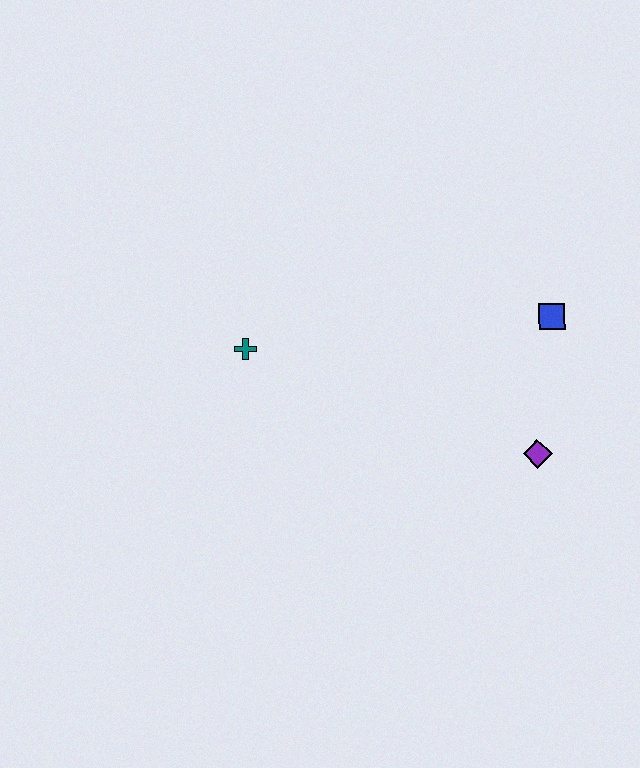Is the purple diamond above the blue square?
No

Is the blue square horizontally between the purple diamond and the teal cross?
No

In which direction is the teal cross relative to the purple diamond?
The teal cross is to the left of the purple diamond.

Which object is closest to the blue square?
The purple diamond is closest to the blue square.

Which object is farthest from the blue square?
The teal cross is farthest from the blue square.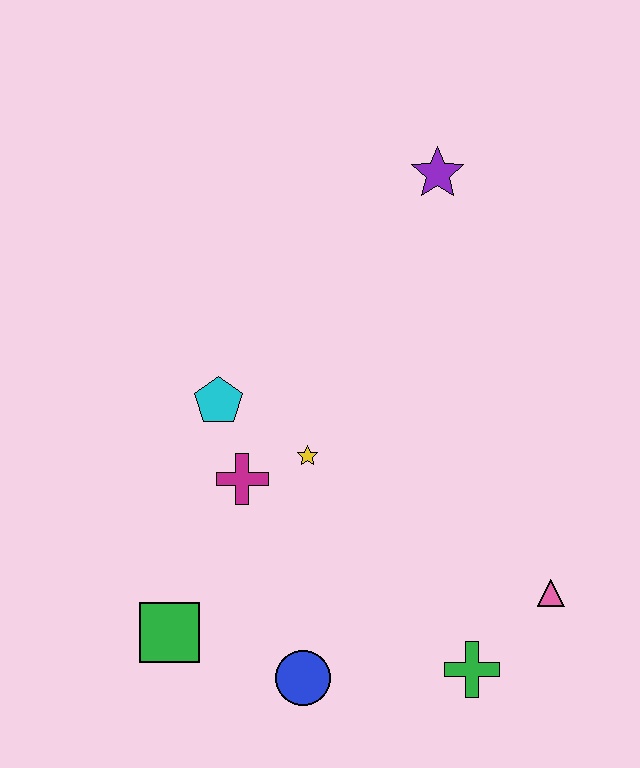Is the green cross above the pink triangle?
No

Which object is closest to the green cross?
The pink triangle is closest to the green cross.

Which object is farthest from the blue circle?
The purple star is farthest from the blue circle.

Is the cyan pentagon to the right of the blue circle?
No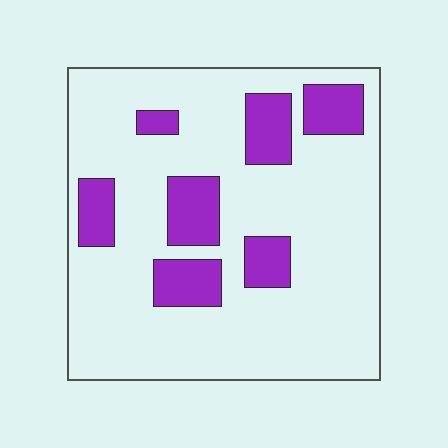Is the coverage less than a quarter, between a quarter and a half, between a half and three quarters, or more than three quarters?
Less than a quarter.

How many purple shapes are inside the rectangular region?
7.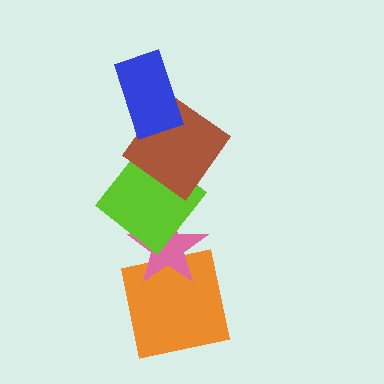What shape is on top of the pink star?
The lime diamond is on top of the pink star.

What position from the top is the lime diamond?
The lime diamond is 3rd from the top.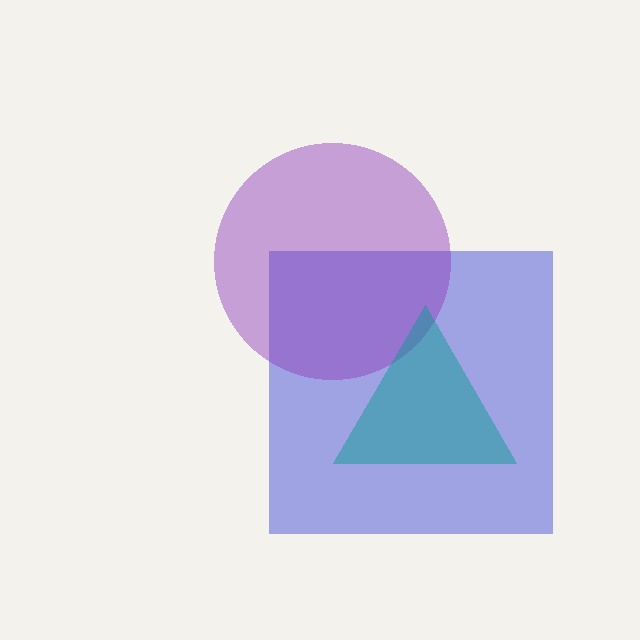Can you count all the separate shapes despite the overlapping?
Yes, there are 3 separate shapes.